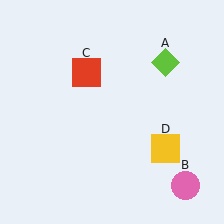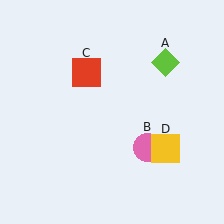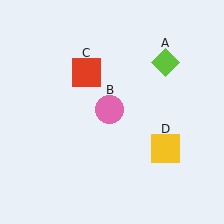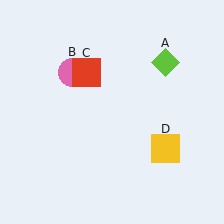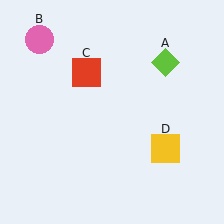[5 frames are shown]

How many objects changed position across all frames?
1 object changed position: pink circle (object B).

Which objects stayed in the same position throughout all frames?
Lime diamond (object A) and red square (object C) and yellow square (object D) remained stationary.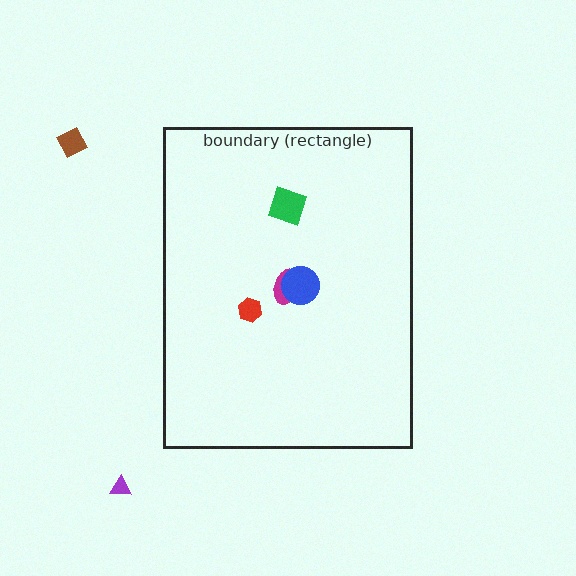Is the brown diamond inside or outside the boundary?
Outside.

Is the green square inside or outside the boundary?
Inside.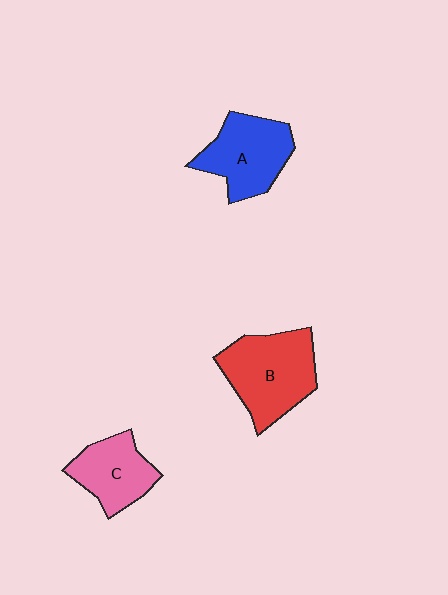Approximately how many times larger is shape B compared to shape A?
Approximately 1.2 times.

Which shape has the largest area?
Shape B (red).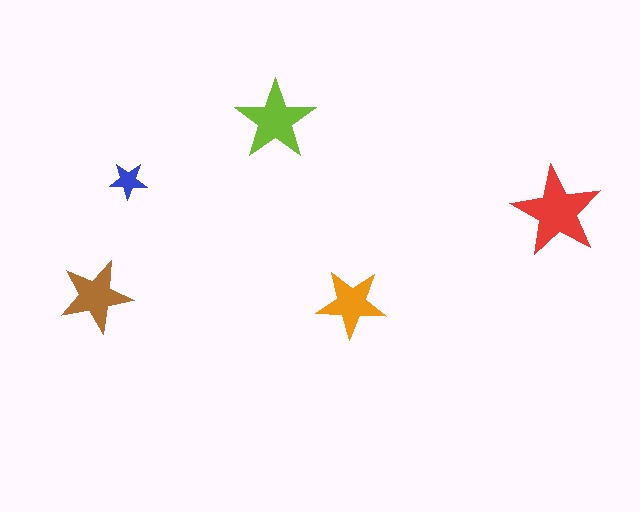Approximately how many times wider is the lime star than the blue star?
About 2 times wider.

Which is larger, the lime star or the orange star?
The lime one.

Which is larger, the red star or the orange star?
The red one.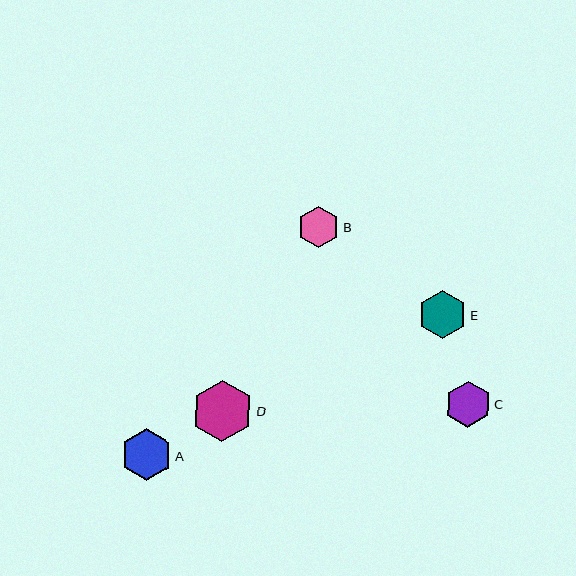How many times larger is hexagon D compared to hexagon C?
Hexagon D is approximately 1.4 times the size of hexagon C.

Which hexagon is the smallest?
Hexagon B is the smallest with a size of approximately 42 pixels.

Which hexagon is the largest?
Hexagon D is the largest with a size of approximately 61 pixels.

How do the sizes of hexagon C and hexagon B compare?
Hexagon C and hexagon B are approximately the same size.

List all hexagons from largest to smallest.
From largest to smallest: D, A, E, C, B.